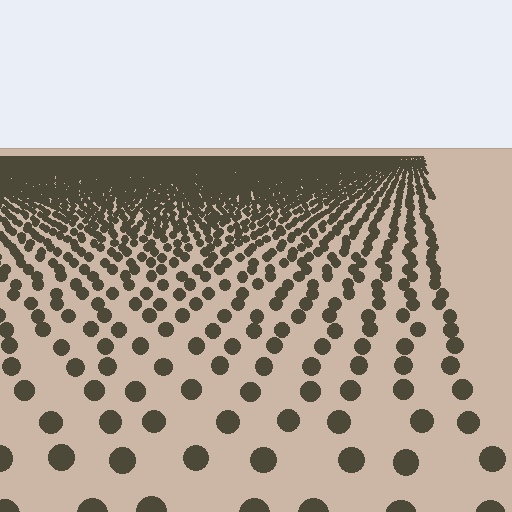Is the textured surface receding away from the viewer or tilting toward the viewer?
The surface is receding away from the viewer. Texture elements get smaller and denser toward the top.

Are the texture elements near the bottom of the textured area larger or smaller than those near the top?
Larger. Near the bottom, elements are closer to the viewer and appear at a bigger on-screen size.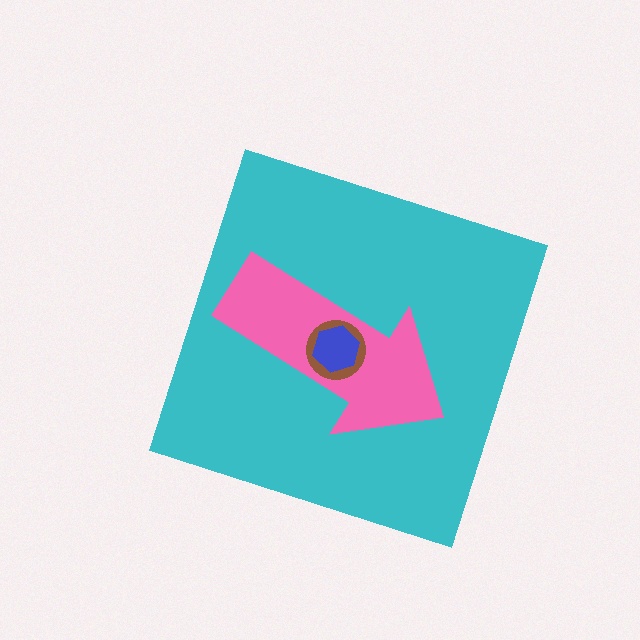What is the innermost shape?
The blue hexagon.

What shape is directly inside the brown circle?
The blue hexagon.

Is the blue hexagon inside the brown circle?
Yes.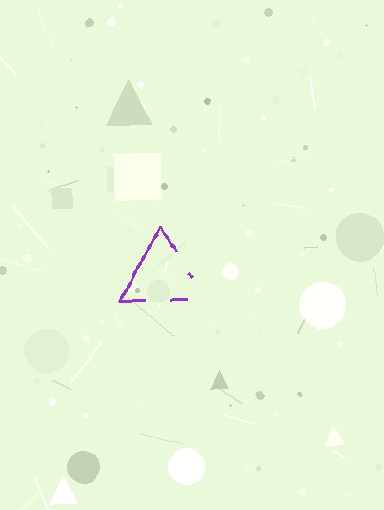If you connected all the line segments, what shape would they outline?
They would outline a triangle.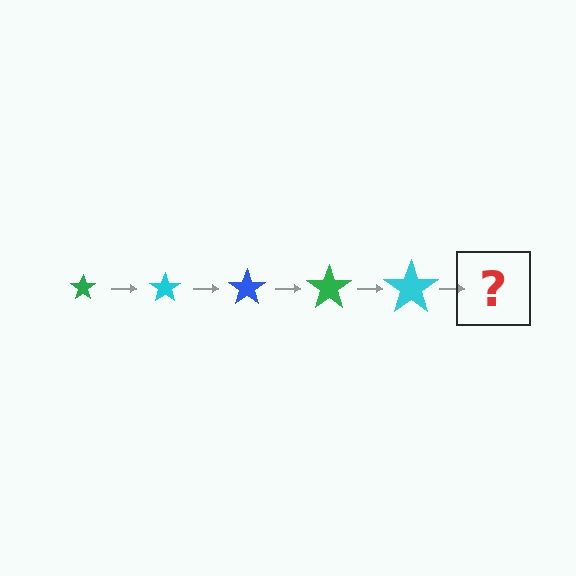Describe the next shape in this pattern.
It should be a blue star, larger than the previous one.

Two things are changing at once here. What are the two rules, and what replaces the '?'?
The two rules are that the star grows larger each step and the color cycles through green, cyan, and blue. The '?' should be a blue star, larger than the previous one.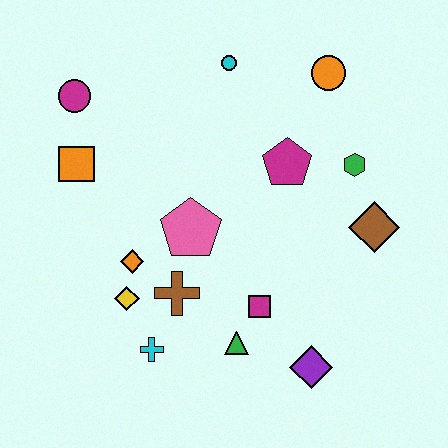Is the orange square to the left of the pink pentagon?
Yes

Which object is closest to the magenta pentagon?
The green hexagon is closest to the magenta pentagon.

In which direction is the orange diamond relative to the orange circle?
The orange diamond is to the left of the orange circle.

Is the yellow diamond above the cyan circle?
No